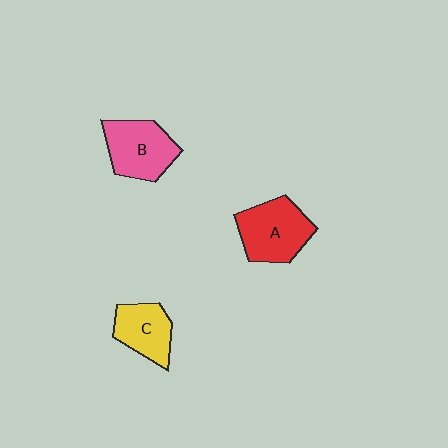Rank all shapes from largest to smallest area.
From largest to smallest: A (red), B (pink), C (yellow).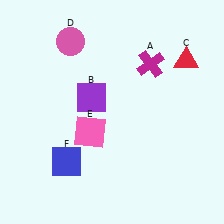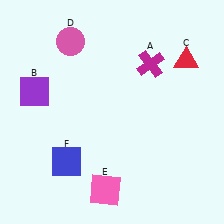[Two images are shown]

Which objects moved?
The objects that moved are: the purple square (B), the pink square (E).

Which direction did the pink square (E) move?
The pink square (E) moved down.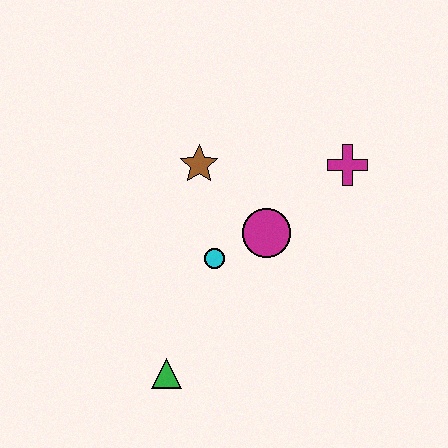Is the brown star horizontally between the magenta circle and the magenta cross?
No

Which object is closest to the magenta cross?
The magenta circle is closest to the magenta cross.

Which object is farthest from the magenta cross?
The green triangle is farthest from the magenta cross.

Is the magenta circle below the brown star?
Yes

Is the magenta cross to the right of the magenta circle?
Yes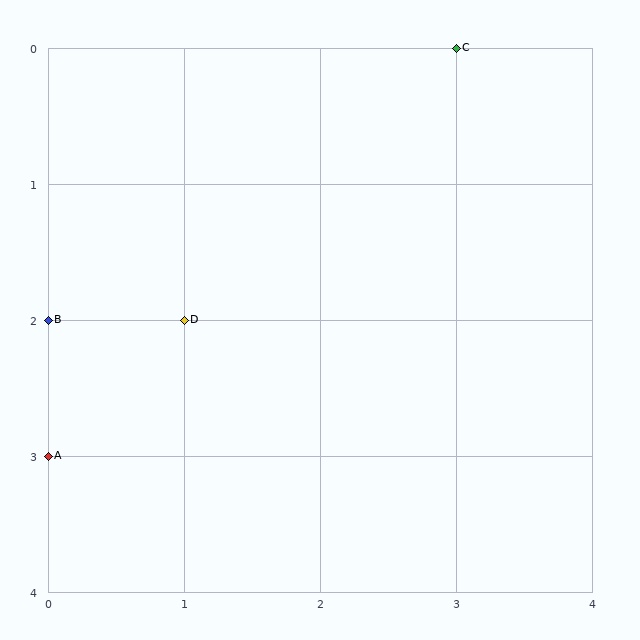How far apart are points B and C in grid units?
Points B and C are 3 columns and 2 rows apart (about 3.6 grid units diagonally).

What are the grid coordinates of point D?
Point D is at grid coordinates (1, 2).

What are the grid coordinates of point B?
Point B is at grid coordinates (0, 2).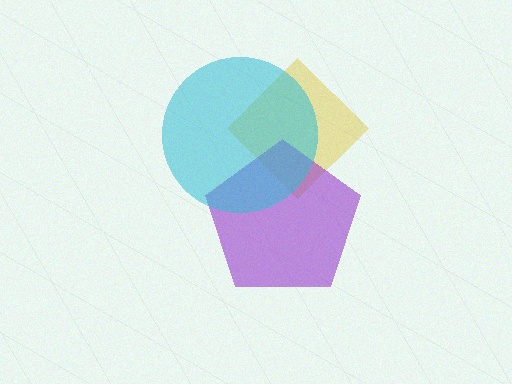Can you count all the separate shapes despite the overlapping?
Yes, there are 3 separate shapes.